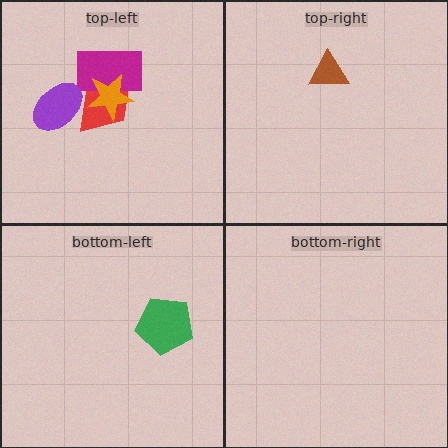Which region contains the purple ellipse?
The top-left region.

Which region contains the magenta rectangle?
The top-left region.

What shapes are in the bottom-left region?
The green pentagon.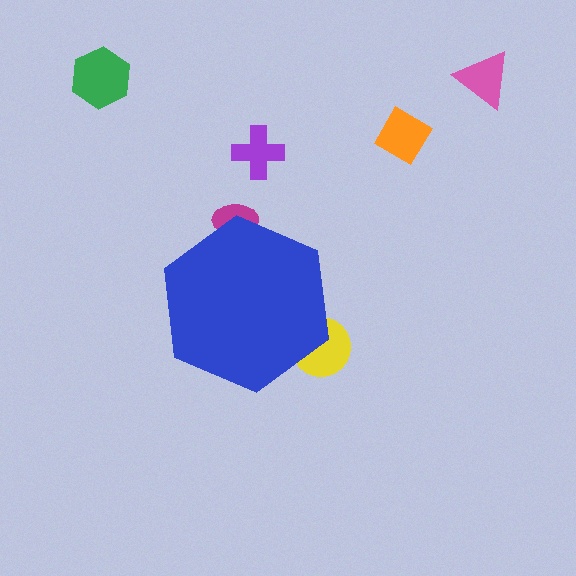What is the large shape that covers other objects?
A blue hexagon.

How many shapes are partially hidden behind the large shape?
2 shapes are partially hidden.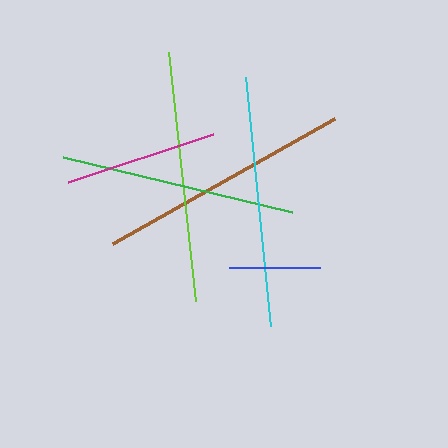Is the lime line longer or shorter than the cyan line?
The lime line is longer than the cyan line.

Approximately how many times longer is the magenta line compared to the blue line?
The magenta line is approximately 1.7 times the length of the blue line.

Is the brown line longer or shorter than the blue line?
The brown line is longer than the blue line.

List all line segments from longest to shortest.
From longest to shortest: brown, lime, cyan, green, magenta, blue.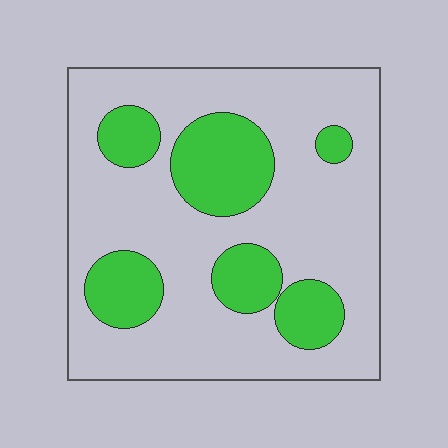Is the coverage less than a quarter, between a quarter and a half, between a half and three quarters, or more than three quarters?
Between a quarter and a half.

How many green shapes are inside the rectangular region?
6.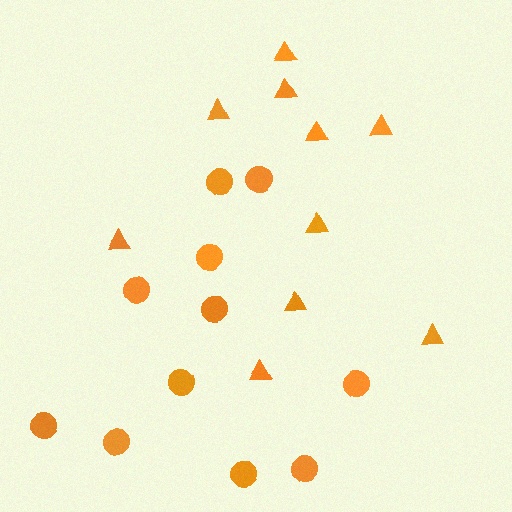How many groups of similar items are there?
There are 2 groups: one group of triangles (10) and one group of circles (11).